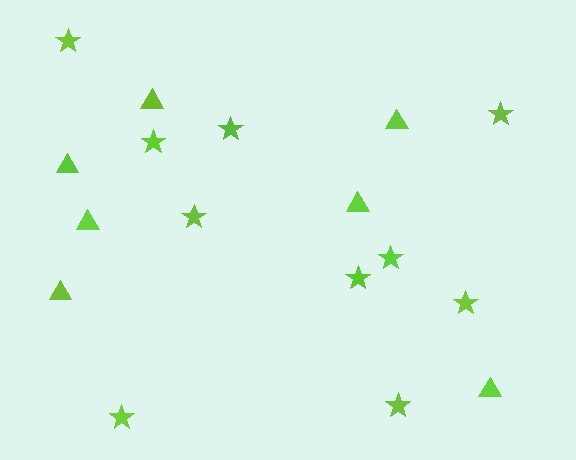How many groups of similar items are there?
There are 2 groups: one group of stars (10) and one group of triangles (7).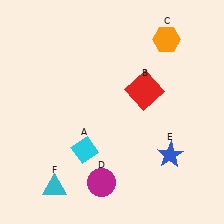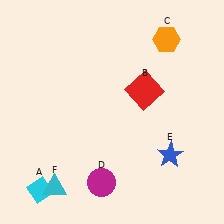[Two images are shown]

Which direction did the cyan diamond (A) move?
The cyan diamond (A) moved left.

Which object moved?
The cyan diamond (A) moved left.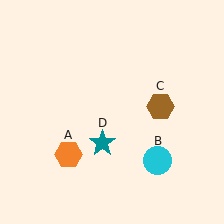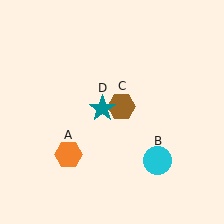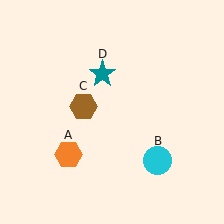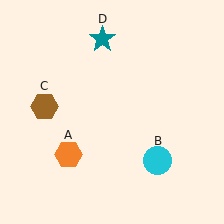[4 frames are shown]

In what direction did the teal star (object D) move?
The teal star (object D) moved up.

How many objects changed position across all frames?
2 objects changed position: brown hexagon (object C), teal star (object D).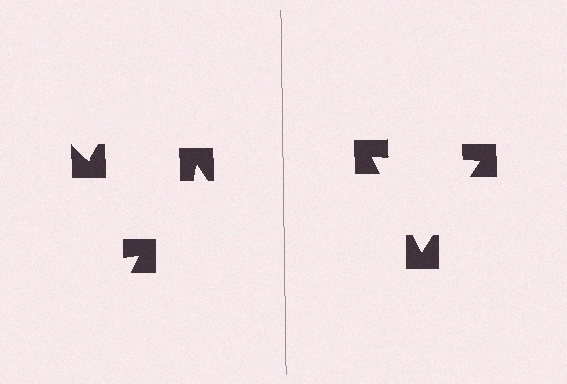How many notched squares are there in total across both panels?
6 — 3 on each side.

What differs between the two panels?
The notched squares are positioned identically on both sides; only the wedge orientations differ. On the right they align to a triangle; on the left they are misaligned.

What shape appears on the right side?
An illusory triangle.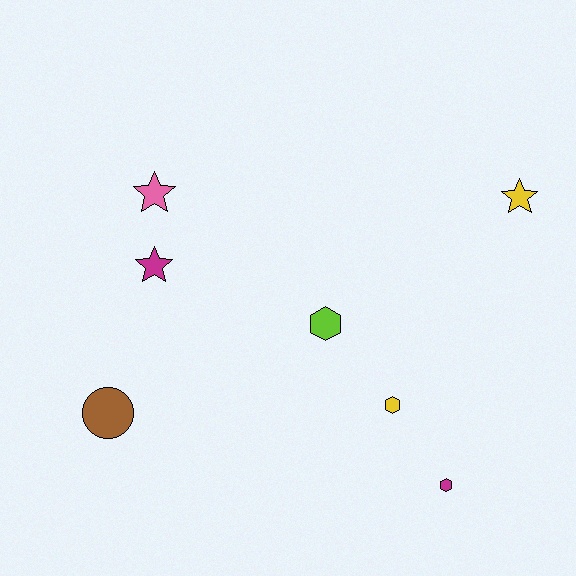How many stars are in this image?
There are 3 stars.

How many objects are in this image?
There are 7 objects.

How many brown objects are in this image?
There is 1 brown object.